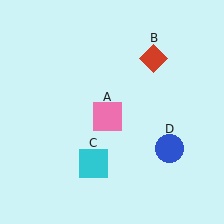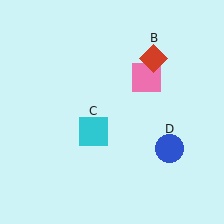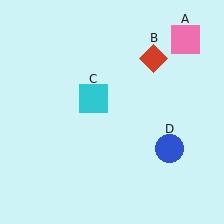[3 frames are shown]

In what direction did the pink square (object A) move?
The pink square (object A) moved up and to the right.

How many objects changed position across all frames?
2 objects changed position: pink square (object A), cyan square (object C).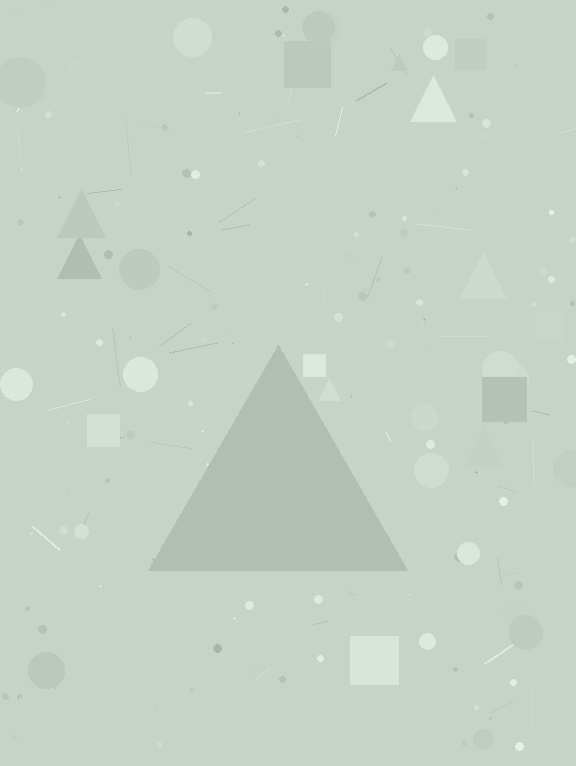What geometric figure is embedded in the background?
A triangle is embedded in the background.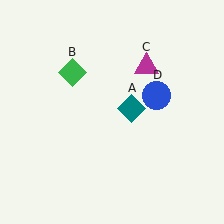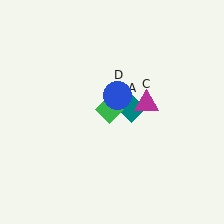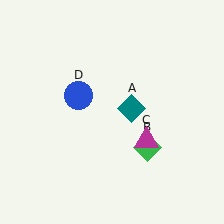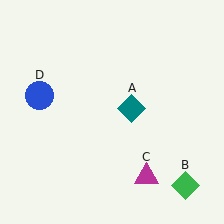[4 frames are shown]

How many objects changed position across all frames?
3 objects changed position: green diamond (object B), magenta triangle (object C), blue circle (object D).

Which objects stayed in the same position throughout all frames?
Teal diamond (object A) remained stationary.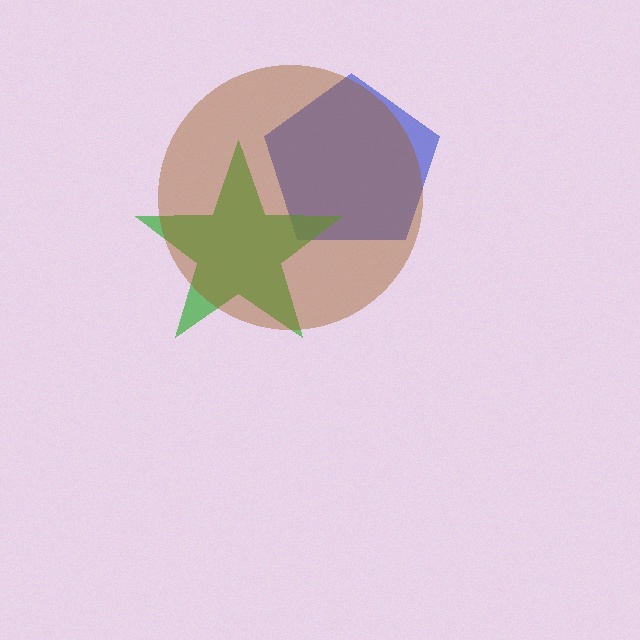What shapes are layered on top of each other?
The layered shapes are: a blue pentagon, a green star, a brown circle.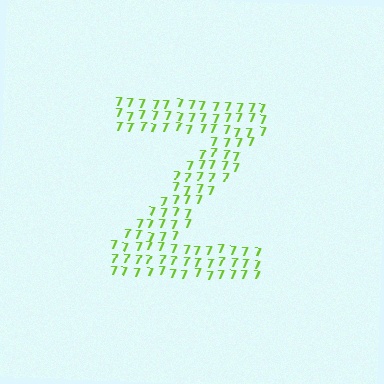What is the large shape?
The large shape is the letter Z.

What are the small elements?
The small elements are digit 7's.